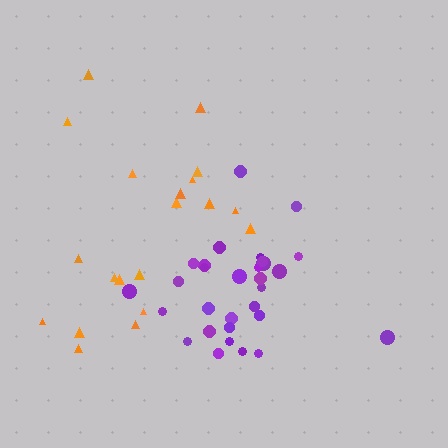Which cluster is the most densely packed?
Purple.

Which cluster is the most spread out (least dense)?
Orange.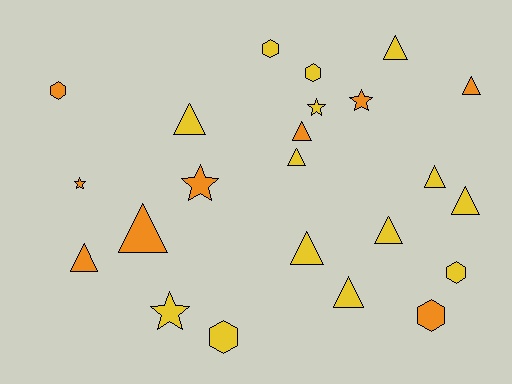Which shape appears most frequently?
Triangle, with 12 objects.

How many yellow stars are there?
There are 2 yellow stars.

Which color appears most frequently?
Yellow, with 14 objects.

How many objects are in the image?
There are 23 objects.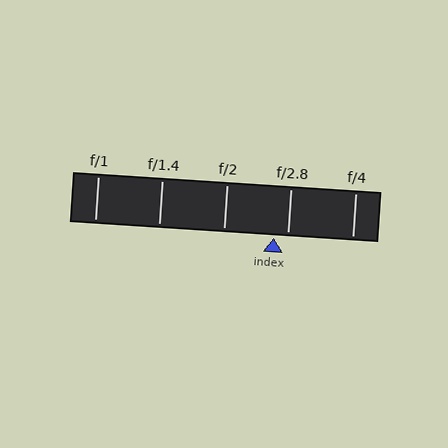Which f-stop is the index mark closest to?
The index mark is closest to f/2.8.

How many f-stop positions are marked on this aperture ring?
There are 5 f-stop positions marked.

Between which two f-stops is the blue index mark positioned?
The index mark is between f/2 and f/2.8.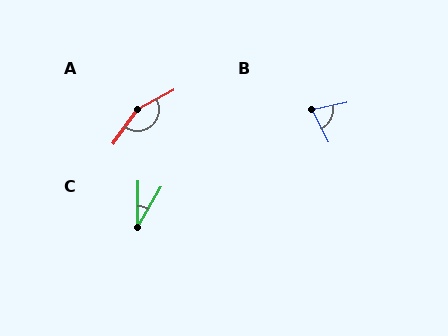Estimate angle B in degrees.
Approximately 75 degrees.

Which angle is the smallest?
C, at approximately 30 degrees.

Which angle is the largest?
A, at approximately 154 degrees.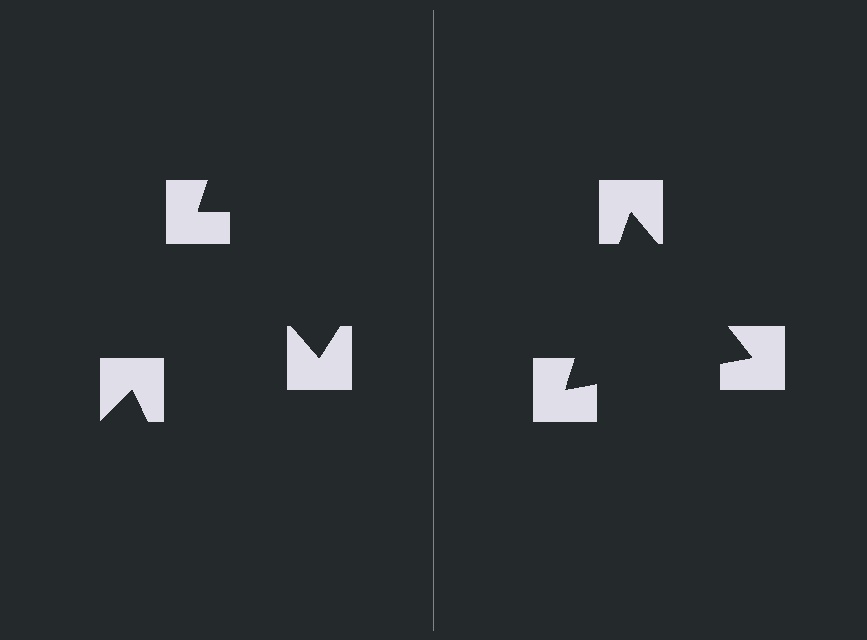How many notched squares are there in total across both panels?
6 — 3 on each side.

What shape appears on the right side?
An illusory triangle.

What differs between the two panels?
The notched squares are positioned identically on both sides; only the wedge orientations differ. On the right they align to a triangle; on the left they are misaligned.